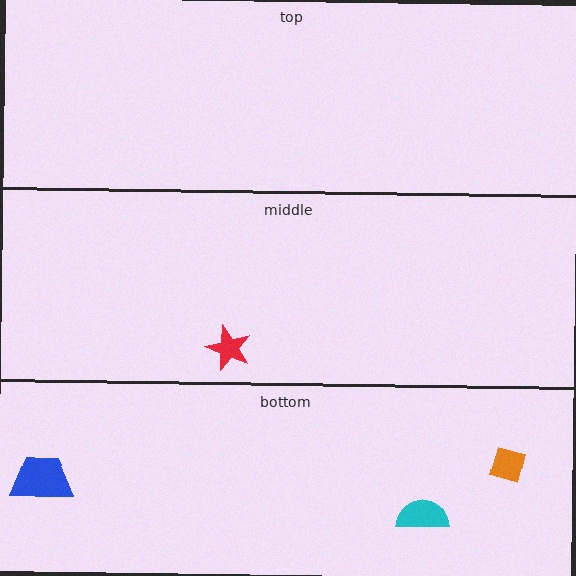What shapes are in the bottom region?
The cyan semicircle, the orange diamond, the blue trapezoid.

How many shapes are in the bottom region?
3.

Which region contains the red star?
The middle region.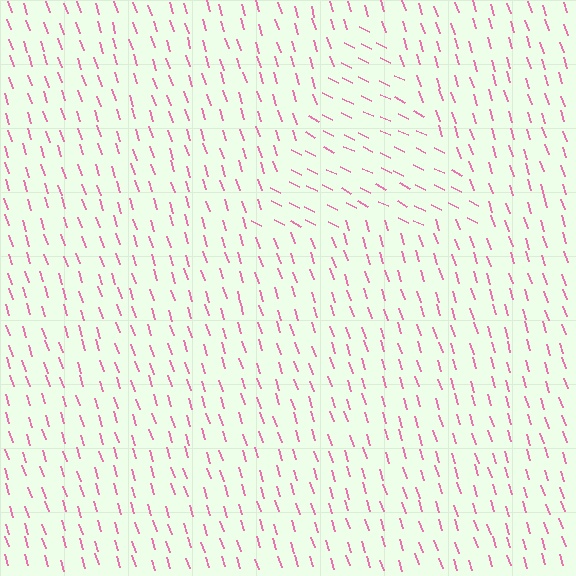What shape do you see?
I see a triangle.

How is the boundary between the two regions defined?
The boundary is defined purely by a change in line orientation (approximately 45 degrees difference). All lines are the same color and thickness.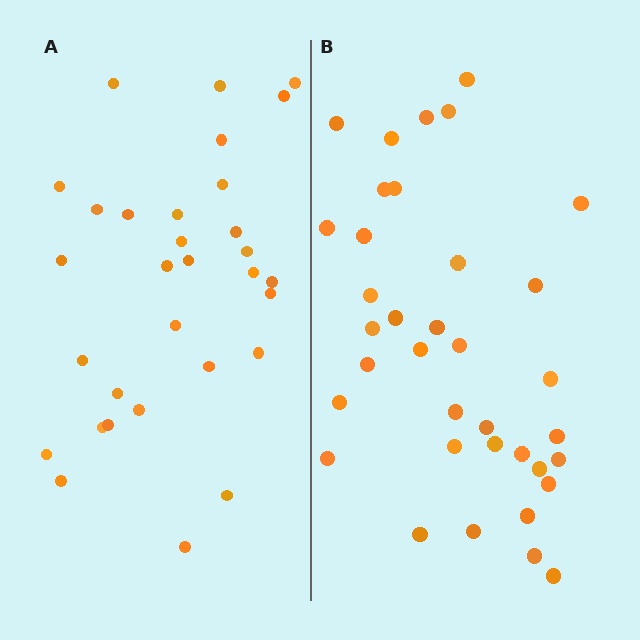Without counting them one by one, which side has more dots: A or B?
Region B (the right region) has more dots.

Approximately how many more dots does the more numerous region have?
Region B has about 5 more dots than region A.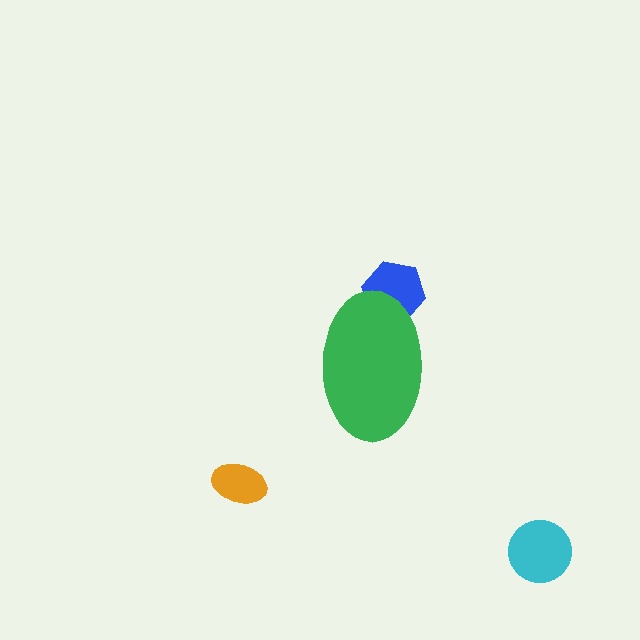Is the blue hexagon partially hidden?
Yes, the blue hexagon is partially hidden behind the green ellipse.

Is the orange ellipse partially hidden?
No, the orange ellipse is fully visible.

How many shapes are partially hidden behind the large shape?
1 shape is partially hidden.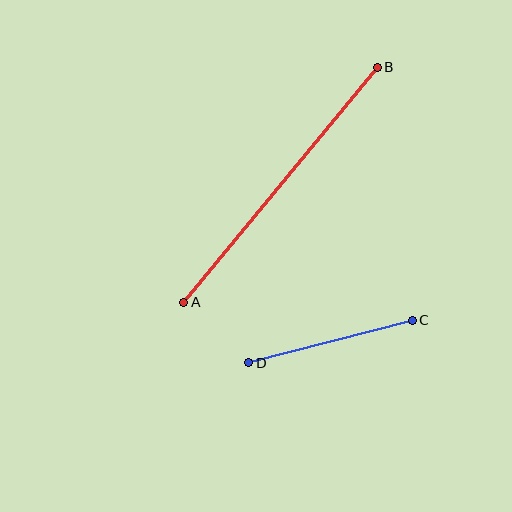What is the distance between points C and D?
The distance is approximately 169 pixels.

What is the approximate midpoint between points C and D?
The midpoint is at approximately (331, 341) pixels.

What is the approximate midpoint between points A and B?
The midpoint is at approximately (281, 185) pixels.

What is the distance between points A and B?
The distance is approximately 304 pixels.